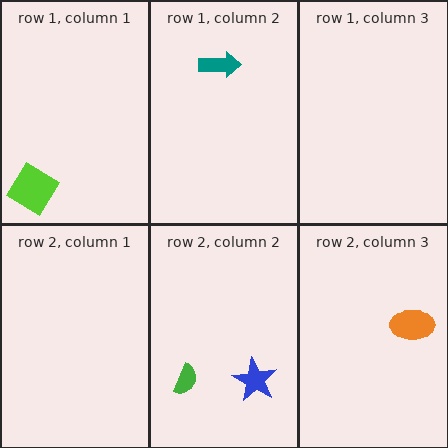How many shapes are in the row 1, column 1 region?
1.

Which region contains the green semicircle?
The row 2, column 2 region.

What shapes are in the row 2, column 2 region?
The blue star, the green semicircle.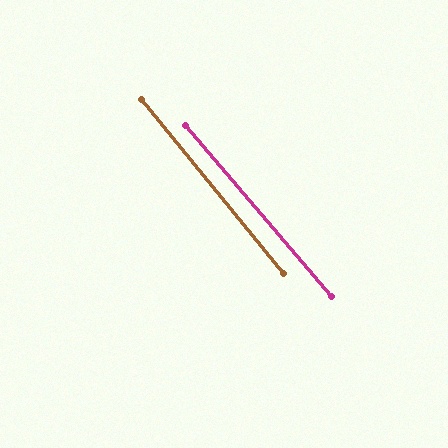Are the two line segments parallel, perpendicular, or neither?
Parallel — their directions differ by only 1.4°.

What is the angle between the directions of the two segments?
Approximately 1 degree.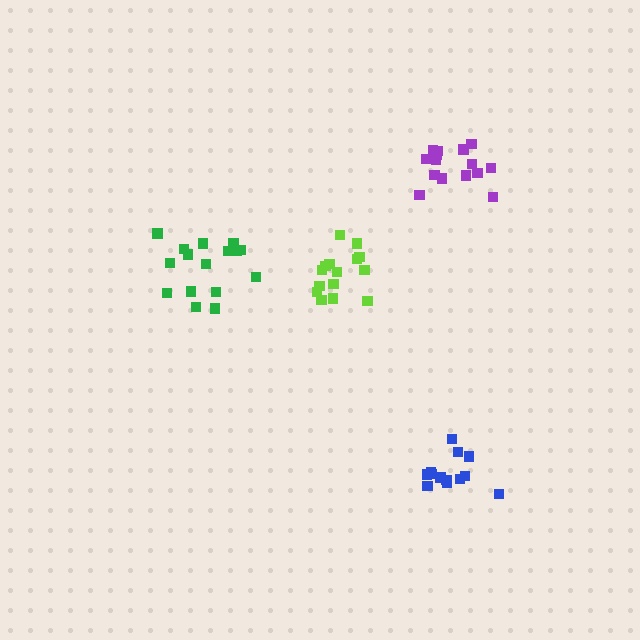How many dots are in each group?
Group 1: 16 dots, Group 2: 15 dots, Group 3: 15 dots, Group 4: 13 dots (59 total).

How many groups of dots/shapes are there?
There are 4 groups.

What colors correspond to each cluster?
The clusters are colored: green, lime, purple, blue.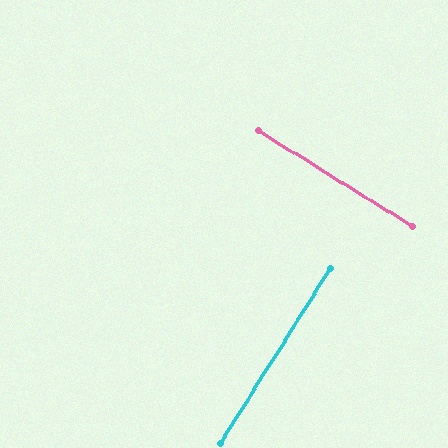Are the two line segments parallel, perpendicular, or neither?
Perpendicular — they meet at approximately 90°.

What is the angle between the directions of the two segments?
Approximately 90 degrees.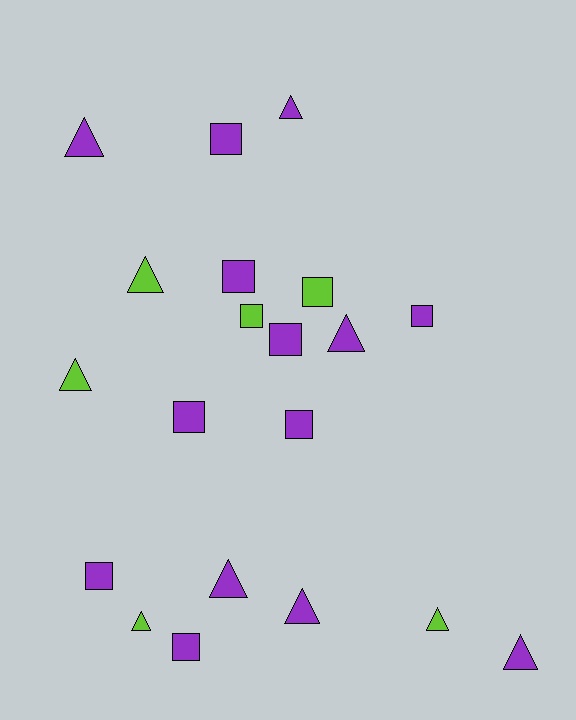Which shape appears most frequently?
Square, with 10 objects.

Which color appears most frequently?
Purple, with 14 objects.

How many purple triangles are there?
There are 6 purple triangles.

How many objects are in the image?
There are 20 objects.